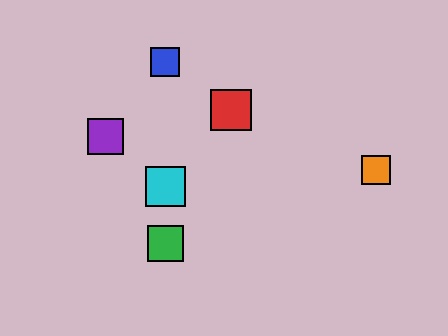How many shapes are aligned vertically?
4 shapes (the blue square, the green square, the yellow diamond, the cyan square) are aligned vertically.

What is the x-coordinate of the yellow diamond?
The yellow diamond is at x≈165.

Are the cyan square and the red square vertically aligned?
No, the cyan square is at x≈165 and the red square is at x≈231.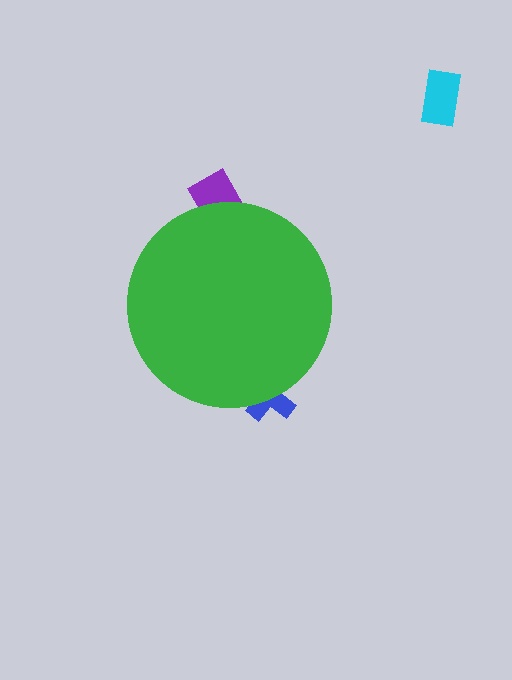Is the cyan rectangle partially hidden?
No, the cyan rectangle is fully visible.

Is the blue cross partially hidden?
Yes, the blue cross is partially hidden behind the green circle.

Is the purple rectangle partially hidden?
Yes, the purple rectangle is partially hidden behind the green circle.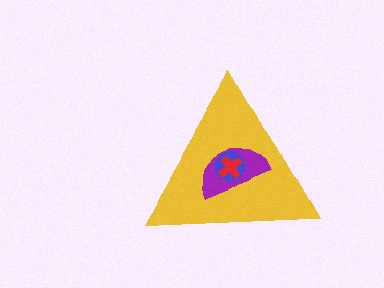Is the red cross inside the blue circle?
Yes.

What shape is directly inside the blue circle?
The red cross.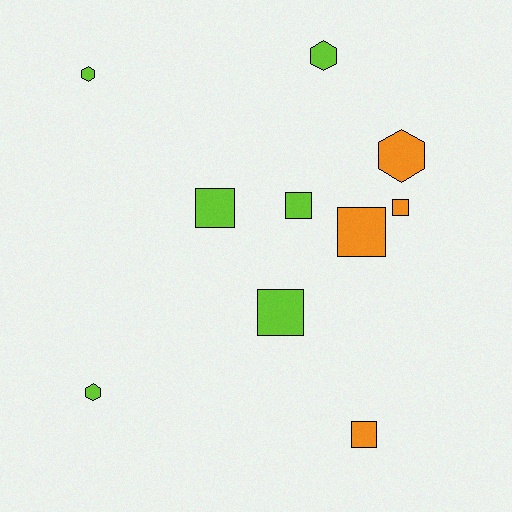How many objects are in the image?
There are 10 objects.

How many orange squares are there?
There are 3 orange squares.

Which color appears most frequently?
Lime, with 6 objects.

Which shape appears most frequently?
Square, with 6 objects.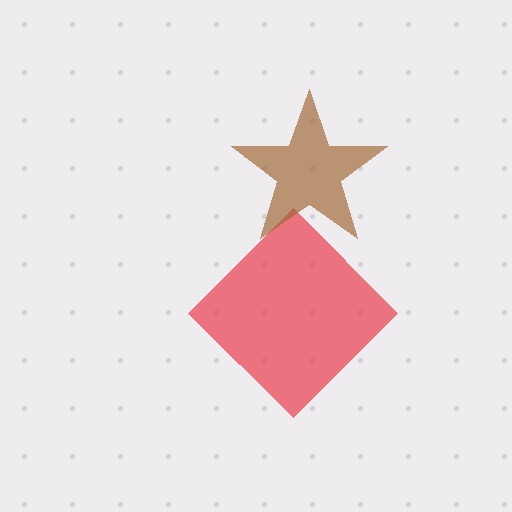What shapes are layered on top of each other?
The layered shapes are: a red diamond, a brown star.